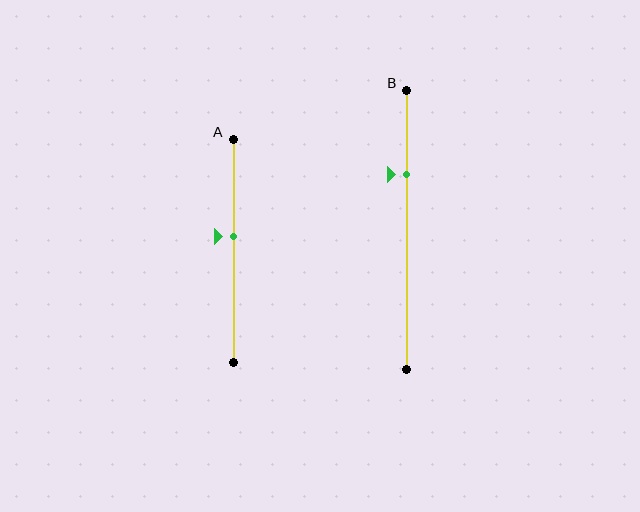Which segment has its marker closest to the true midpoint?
Segment A has its marker closest to the true midpoint.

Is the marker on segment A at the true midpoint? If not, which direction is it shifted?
No, the marker on segment A is shifted upward by about 6% of the segment length.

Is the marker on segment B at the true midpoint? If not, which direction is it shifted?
No, the marker on segment B is shifted upward by about 20% of the segment length.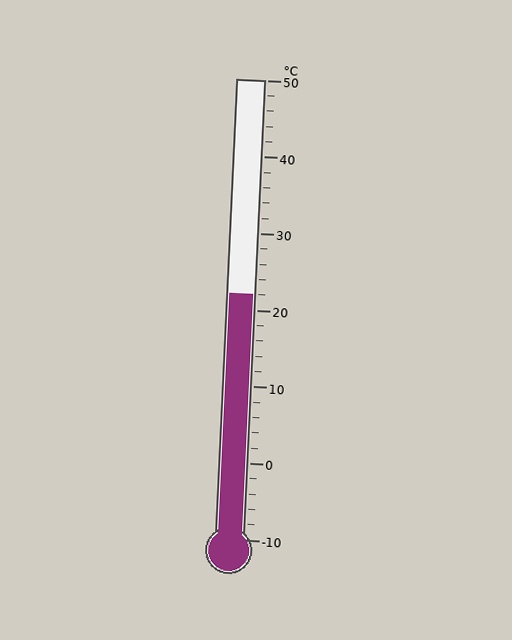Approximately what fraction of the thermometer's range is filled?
The thermometer is filled to approximately 55% of its range.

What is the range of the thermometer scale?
The thermometer scale ranges from -10°C to 50°C.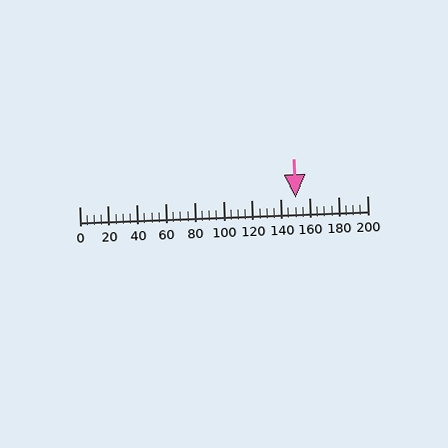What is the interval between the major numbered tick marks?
The major tick marks are spaced 20 units apart.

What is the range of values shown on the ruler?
The ruler shows values from 0 to 200.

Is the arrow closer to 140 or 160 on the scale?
The arrow is closer to 160.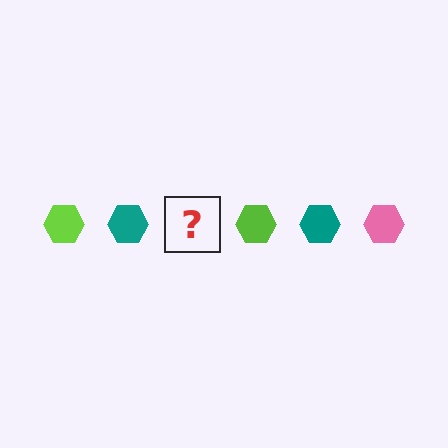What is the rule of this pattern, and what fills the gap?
The rule is that the pattern cycles through lime, teal, pink hexagons. The gap should be filled with a pink hexagon.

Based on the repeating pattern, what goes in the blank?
The blank should be a pink hexagon.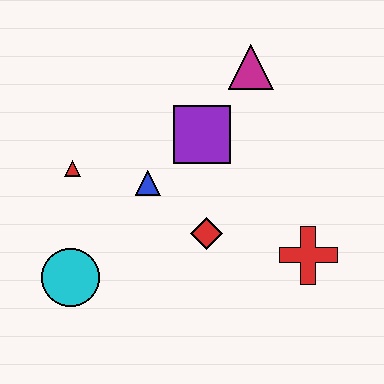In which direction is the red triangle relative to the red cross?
The red triangle is to the left of the red cross.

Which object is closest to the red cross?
The red diamond is closest to the red cross.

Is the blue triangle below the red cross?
No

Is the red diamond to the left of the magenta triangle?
Yes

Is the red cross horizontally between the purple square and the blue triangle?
No